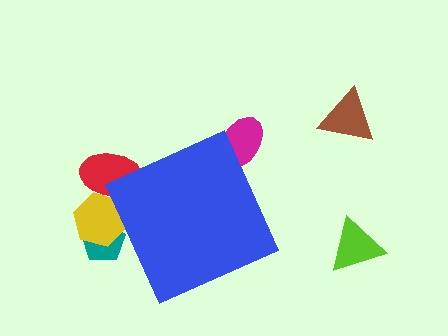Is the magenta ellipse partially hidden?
Yes, the magenta ellipse is partially hidden behind the blue diamond.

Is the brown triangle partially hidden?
No, the brown triangle is fully visible.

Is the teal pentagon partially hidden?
Yes, the teal pentagon is partially hidden behind the blue diamond.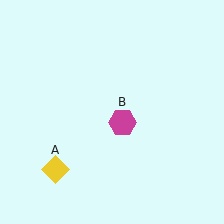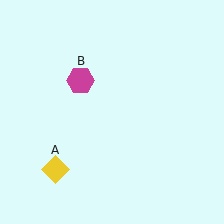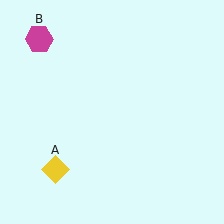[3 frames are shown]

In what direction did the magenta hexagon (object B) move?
The magenta hexagon (object B) moved up and to the left.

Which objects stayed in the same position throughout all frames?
Yellow diamond (object A) remained stationary.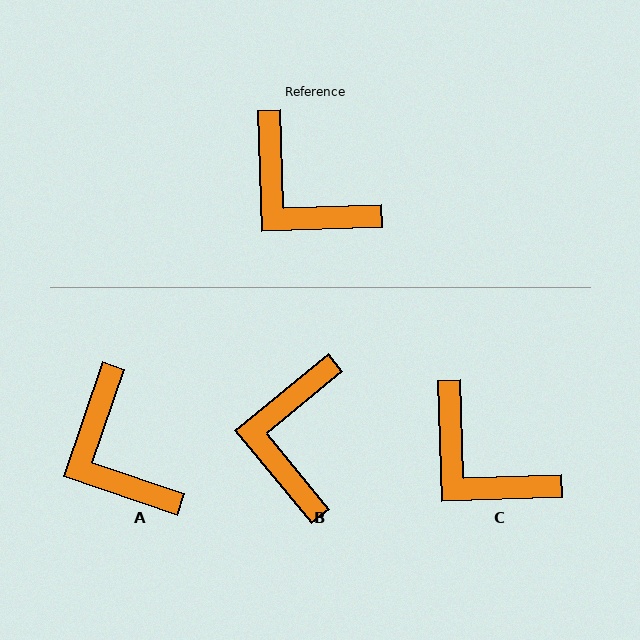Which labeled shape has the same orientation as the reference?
C.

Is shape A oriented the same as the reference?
No, it is off by about 21 degrees.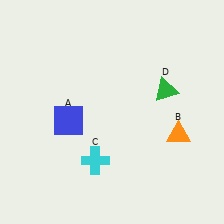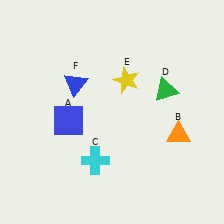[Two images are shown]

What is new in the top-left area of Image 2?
A blue triangle (F) was added in the top-left area of Image 2.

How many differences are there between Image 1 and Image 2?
There are 2 differences between the two images.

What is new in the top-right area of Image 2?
A yellow star (E) was added in the top-right area of Image 2.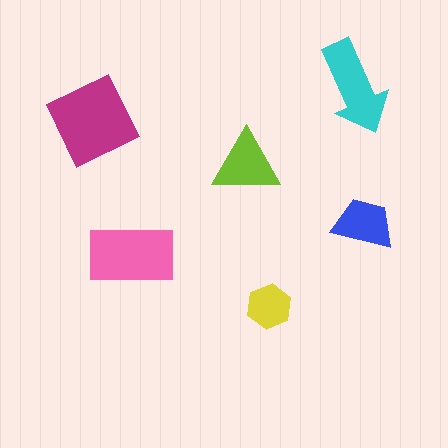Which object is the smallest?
The yellow hexagon.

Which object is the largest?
The magenta diamond.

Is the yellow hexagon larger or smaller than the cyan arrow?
Smaller.